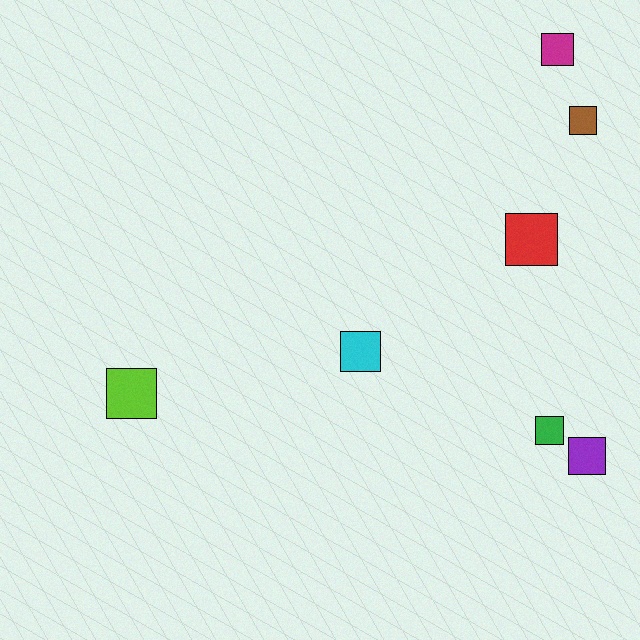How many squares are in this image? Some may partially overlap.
There are 7 squares.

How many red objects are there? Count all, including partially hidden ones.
There is 1 red object.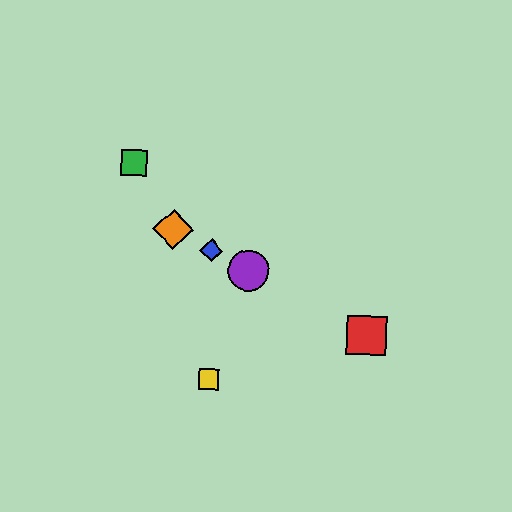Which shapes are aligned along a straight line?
The red square, the blue diamond, the purple circle, the orange diamond are aligned along a straight line.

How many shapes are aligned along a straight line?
4 shapes (the red square, the blue diamond, the purple circle, the orange diamond) are aligned along a straight line.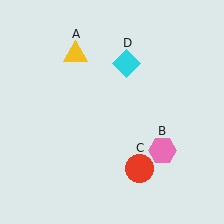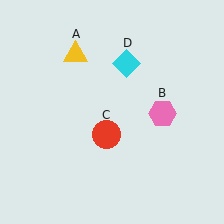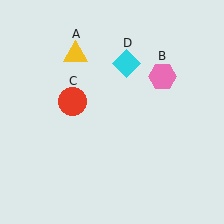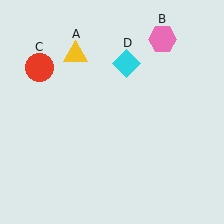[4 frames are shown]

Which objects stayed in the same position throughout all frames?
Yellow triangle (object A) and cyan diamond (object D) remained stationary.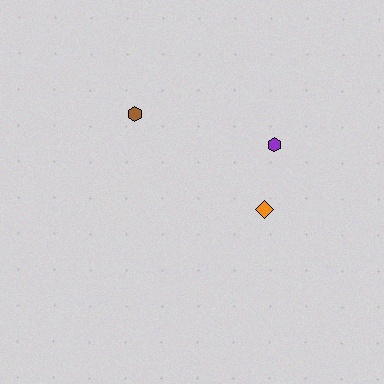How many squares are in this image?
There are no squares.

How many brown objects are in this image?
There is 1 brown object.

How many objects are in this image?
There are 3 objects.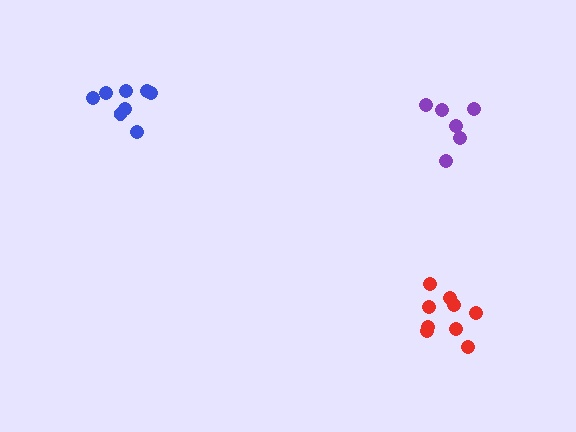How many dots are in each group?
Group 1: 9 dots, Group 2: 8 dots, Group 3: 6 dots (23 total).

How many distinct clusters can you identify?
There are 3 distinct clusters.